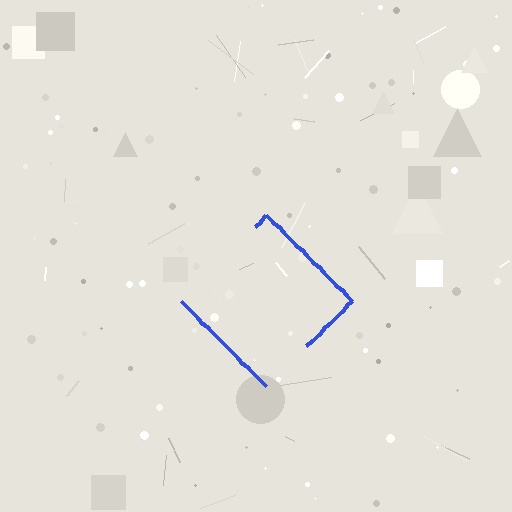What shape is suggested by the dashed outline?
The dashed outline suggests a diamond.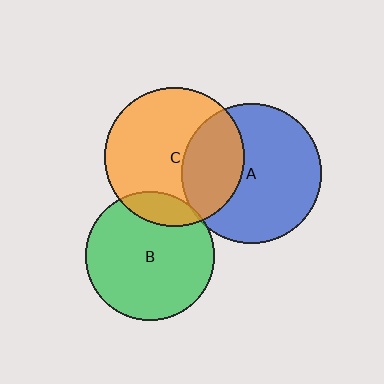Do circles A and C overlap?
Yes.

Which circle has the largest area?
Circle A (blue).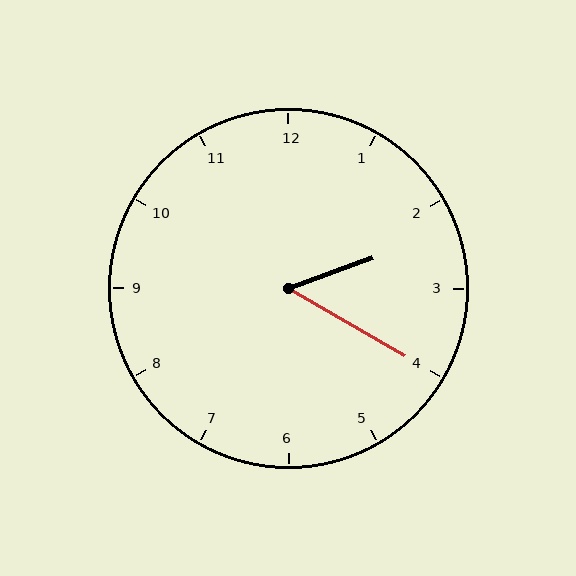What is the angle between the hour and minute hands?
Approximately 50 degrees.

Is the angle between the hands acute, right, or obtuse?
It is acute.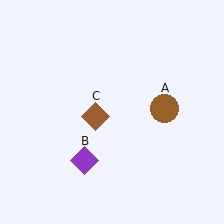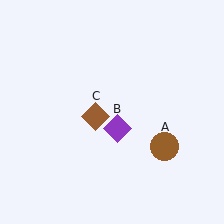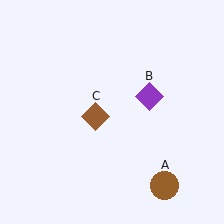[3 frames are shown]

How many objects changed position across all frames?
2 objects changed position: brown circle (object A), purple diamond (object B).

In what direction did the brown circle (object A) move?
The brown circle (object A) moved down.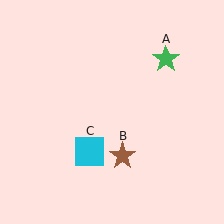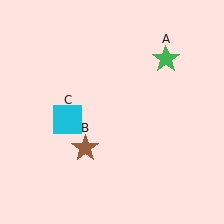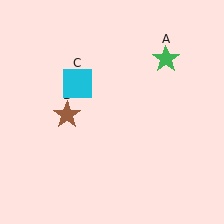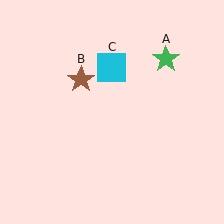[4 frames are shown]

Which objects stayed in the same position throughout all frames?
Green star (object A) remained stationary.